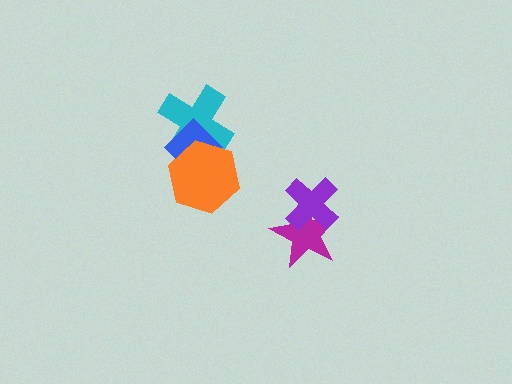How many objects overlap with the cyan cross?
2 objects overlap with the cyan cross.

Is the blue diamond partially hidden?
Yes, it is partially covered by another shape.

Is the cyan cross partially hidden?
Yes, it is partially covered by another shape.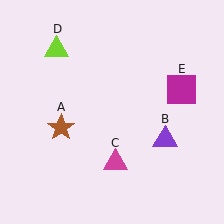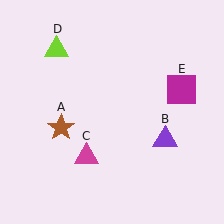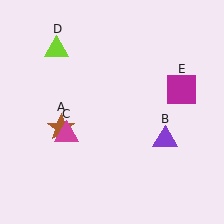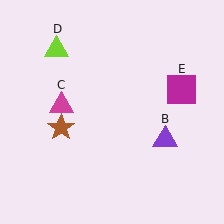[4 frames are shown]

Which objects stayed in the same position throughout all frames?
Brown star (object A) and purple triangle (object B) and lime triangle (object D) and magenta square (object E) remained stationary.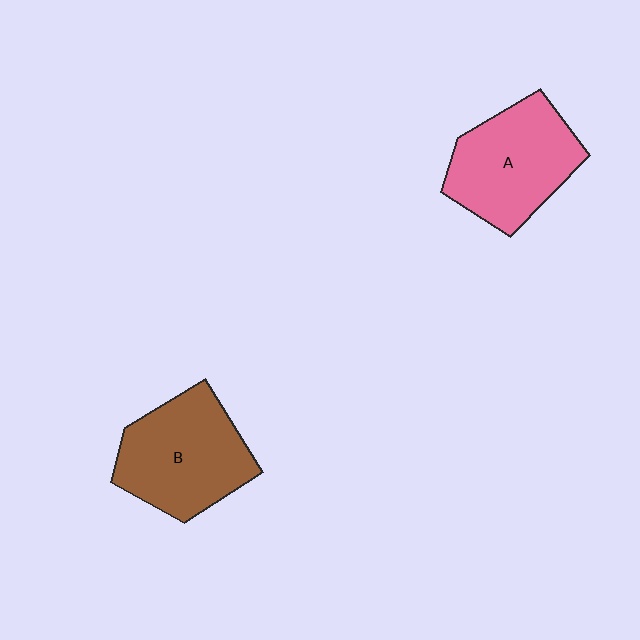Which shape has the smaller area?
Shape A (pink).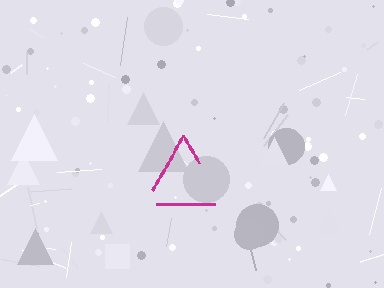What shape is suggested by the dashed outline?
The dashed outline suggests a triangle.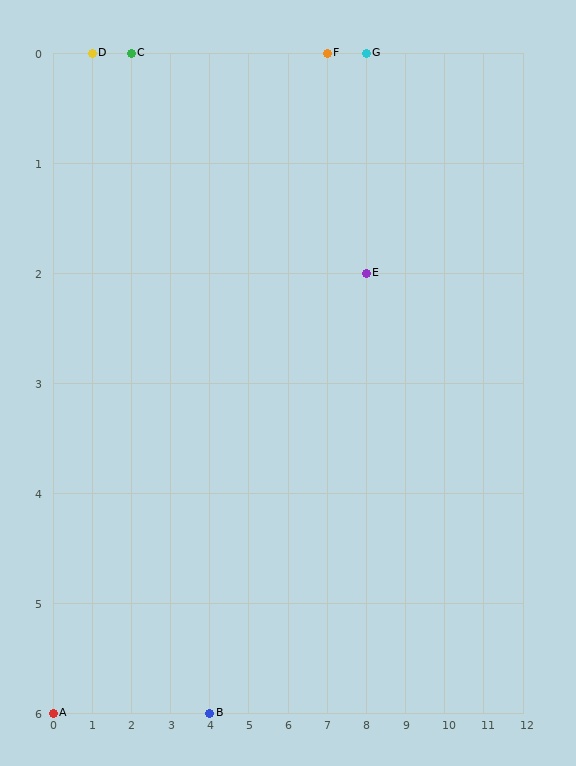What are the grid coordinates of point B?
Point B is at grid coordinates (4, 6).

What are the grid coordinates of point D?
Point D is at grid coordinates (1, 0).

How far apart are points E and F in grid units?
Points E and F are 1 column and 2 rows apart (about 2.2 grid units diagonally).